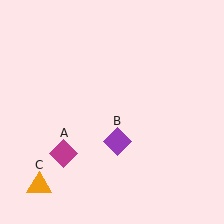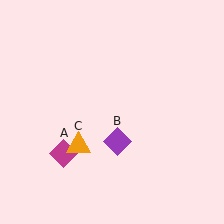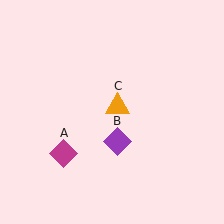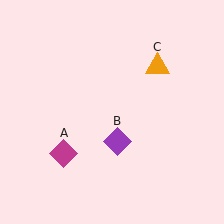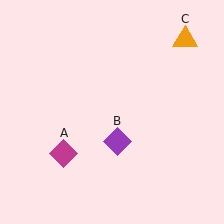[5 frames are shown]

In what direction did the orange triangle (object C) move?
The orange triangle (object C) moved up and to the right.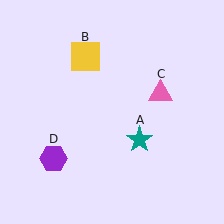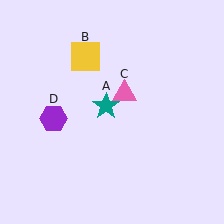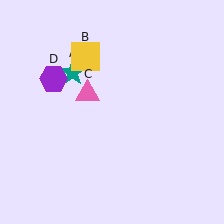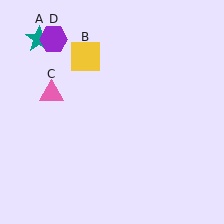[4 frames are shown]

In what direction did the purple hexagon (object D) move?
The purple hexagon (object D) moved up.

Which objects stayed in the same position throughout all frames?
Yellow square (object B) remained stationary.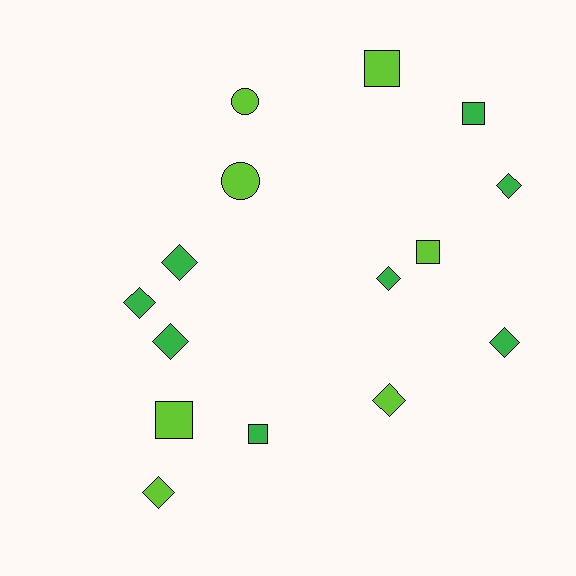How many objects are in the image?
There are 15 objects.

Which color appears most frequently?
Green, with 8 objects.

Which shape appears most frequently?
Diamond, with 8 objects.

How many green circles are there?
There are no green circles.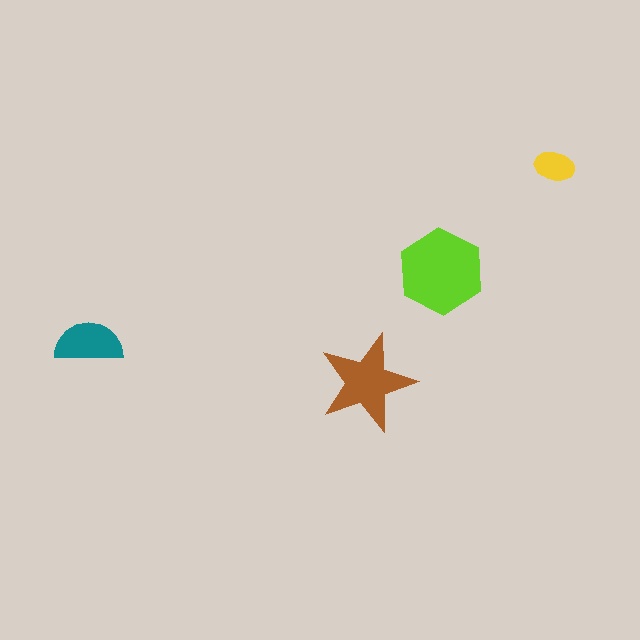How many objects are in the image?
There are 4 objects in the image.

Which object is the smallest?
The yellow ellipse.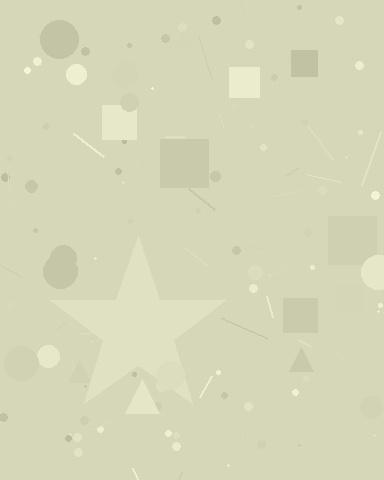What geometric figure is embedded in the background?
A star is embedded in the background.